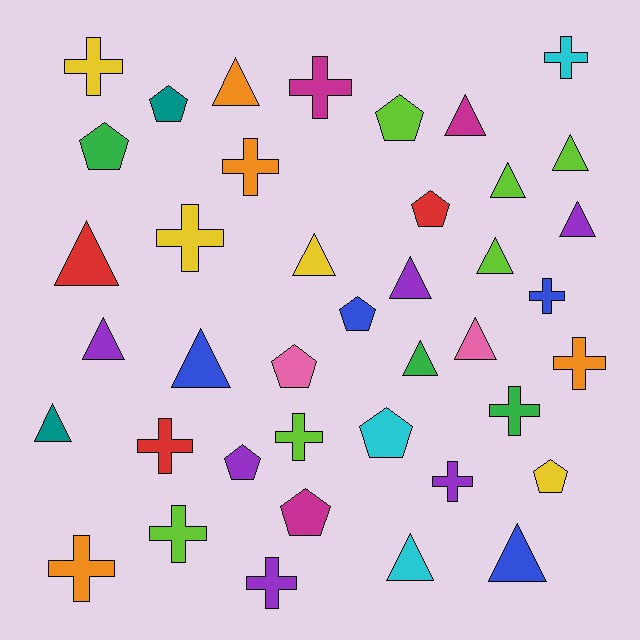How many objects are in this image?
There are 40 objects.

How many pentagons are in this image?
There are 10 pentagons.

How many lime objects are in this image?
There are 6 lime objects.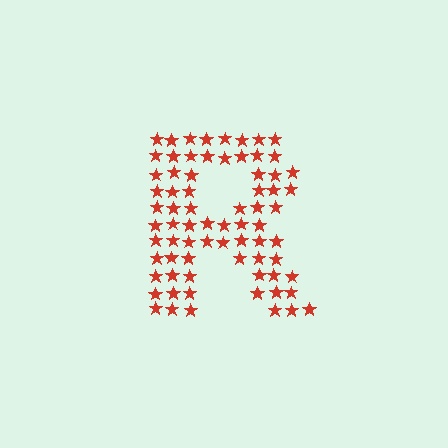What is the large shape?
The large shape is the letter R.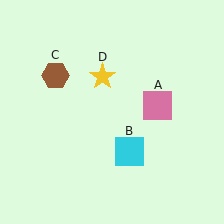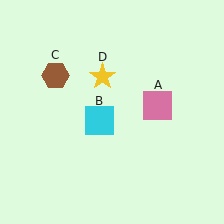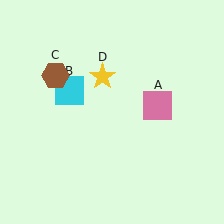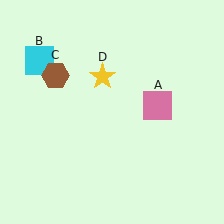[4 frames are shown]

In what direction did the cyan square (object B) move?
The cyan square (object B) moved up and to the left.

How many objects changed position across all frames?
1 object changed position: cyan square (object B).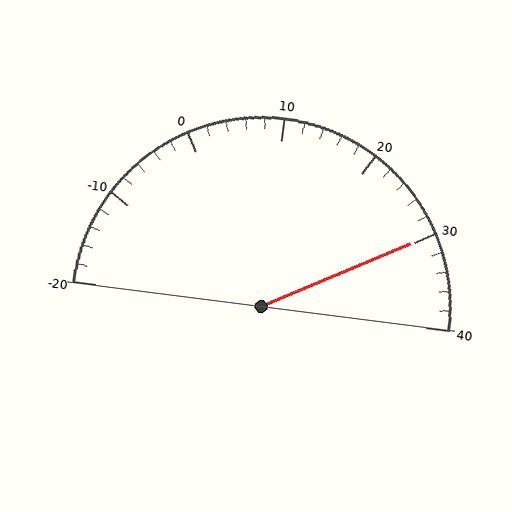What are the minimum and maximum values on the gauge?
The gauge ranges from -20 to 40.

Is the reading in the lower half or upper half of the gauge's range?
The reading is in the upper half of the range (-20 to 40).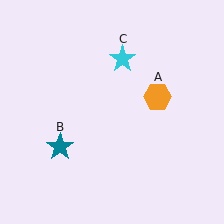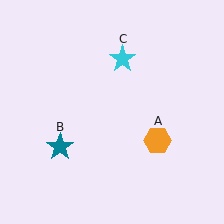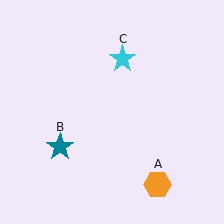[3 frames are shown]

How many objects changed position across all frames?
1 object changed position: orange hexagon (object A).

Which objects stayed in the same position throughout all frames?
Teal star (object B) and cyan star (object C) remained stationary.